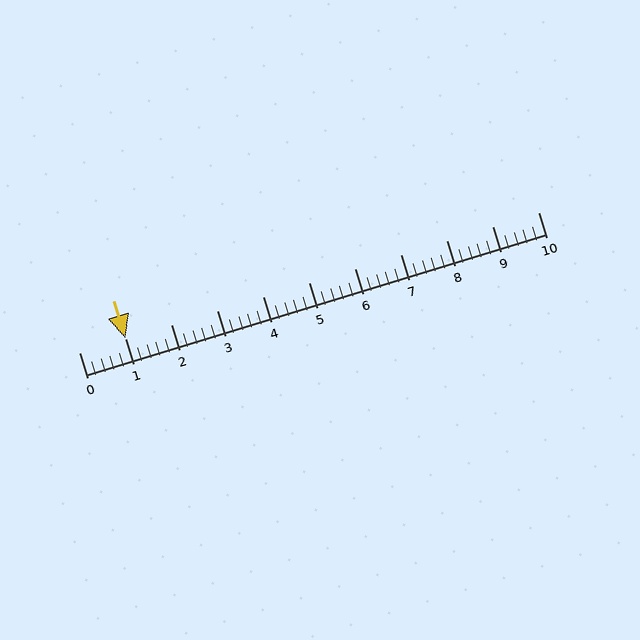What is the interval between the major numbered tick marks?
The major tick marks are spaced 1 units apart.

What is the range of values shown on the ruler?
The ruler shows values from 0 to 10.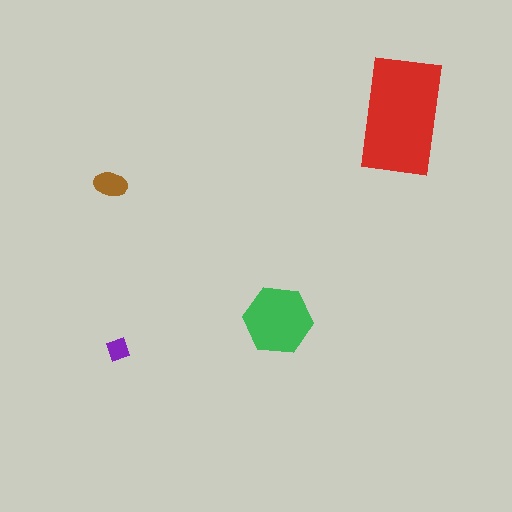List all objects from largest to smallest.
The red rectangle, the green hexagon, the brown ellipse, the purple diamond.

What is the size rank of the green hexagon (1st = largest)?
2nd.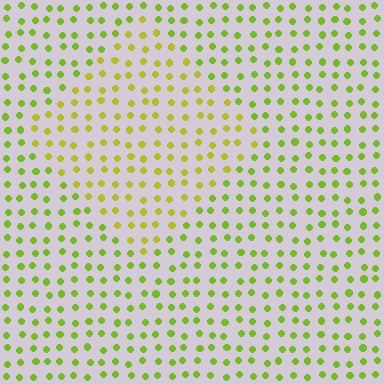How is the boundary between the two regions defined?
The boundary is defined purely by a slight shift in hue (about 26 degrees). Spacing, size, and orientation are identical on both sides.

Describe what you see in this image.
The image is filled with small lime elements in a uniform arrangement. A diamond-shaped region is visible where the elements are tinted to a slightly different hue, forming a subtle color boundary.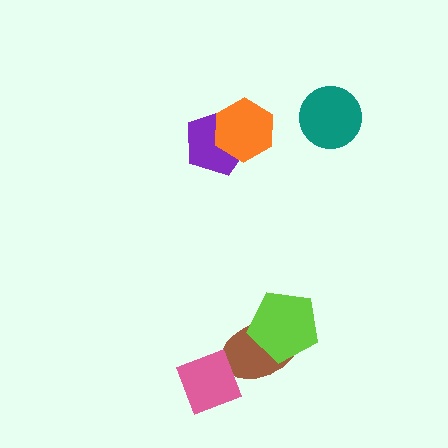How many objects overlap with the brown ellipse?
1 object overlaps with the brown ellipse.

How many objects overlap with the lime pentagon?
1 object overlaps with the lime pentagon.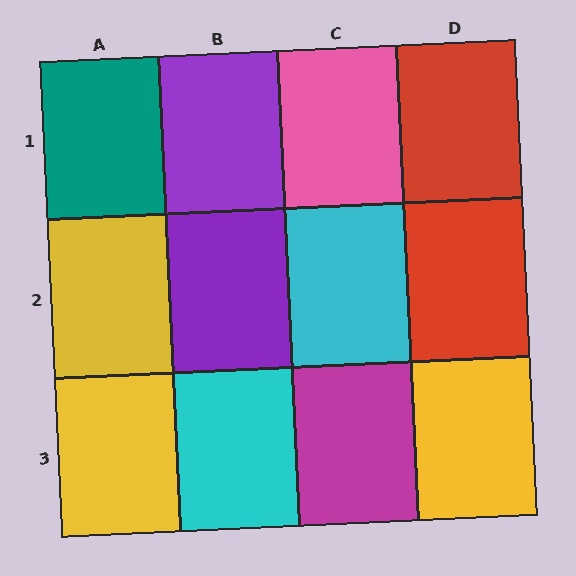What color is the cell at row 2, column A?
Yellow.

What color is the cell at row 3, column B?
Cyan.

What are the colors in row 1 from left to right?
Teal, purple, pink, red.